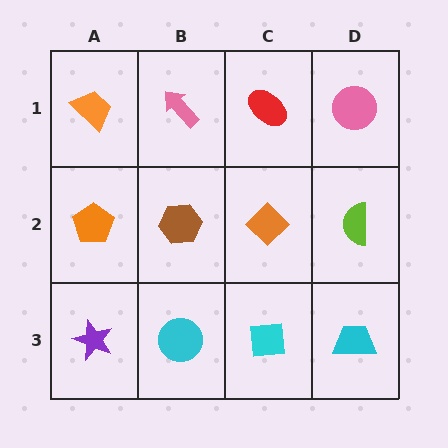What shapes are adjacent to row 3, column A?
An orange pentagon (row 2, column A), a cyan circle (row 3, column B).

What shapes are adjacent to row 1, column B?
A brown hexagon (row 2, column B), an orange trapezoid (row 1, column A), a red ellipse (row 1, column C).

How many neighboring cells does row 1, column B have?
3.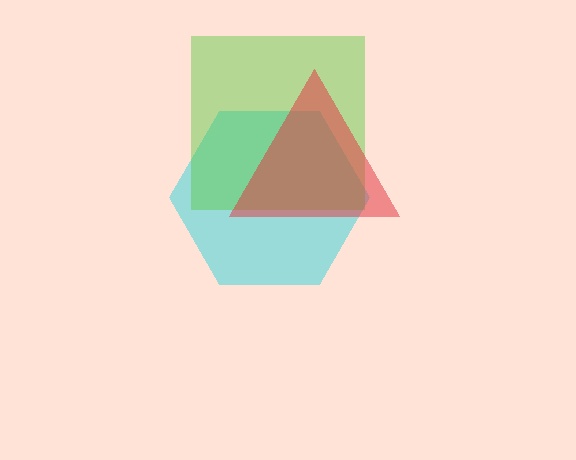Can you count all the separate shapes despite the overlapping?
Yes, there are 3 separate shapes.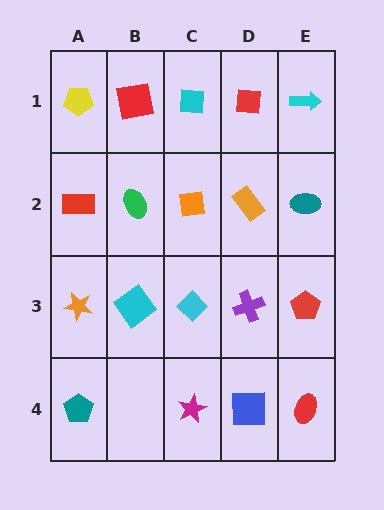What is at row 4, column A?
A teal pentagon.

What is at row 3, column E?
A red pentagon.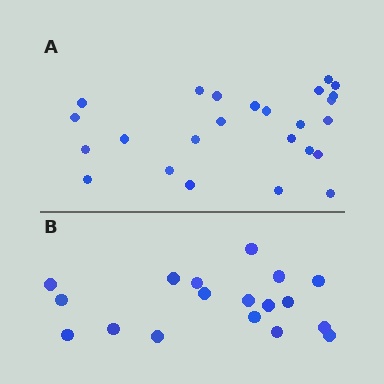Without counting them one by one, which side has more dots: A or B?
Region A (the top region) has more dots.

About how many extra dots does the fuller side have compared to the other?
Region A has roughly 8 or so more dots than region B.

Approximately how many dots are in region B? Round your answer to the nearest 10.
About 20 dots. (The exact count is 18, which rounds to 20.)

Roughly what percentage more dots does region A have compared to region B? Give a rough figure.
About 40% more.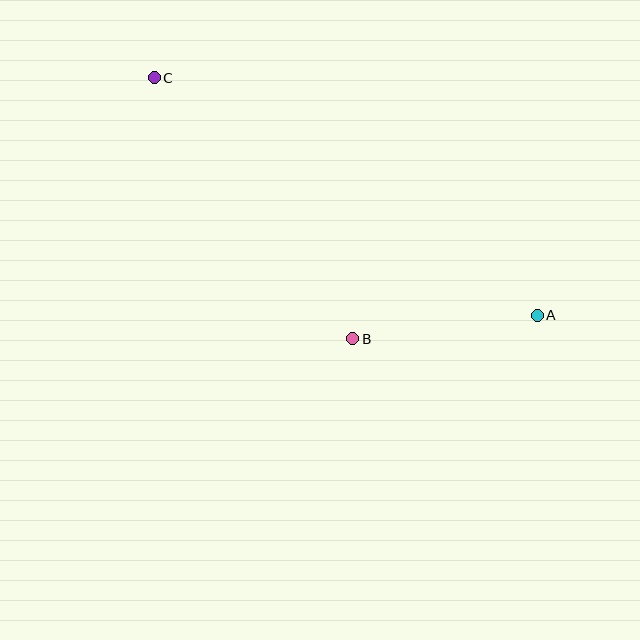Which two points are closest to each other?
Points A and B are closest to each other.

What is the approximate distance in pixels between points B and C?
The distance between B and C is approximately 328 pixels.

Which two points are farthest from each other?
Points A and C are farthest from each other.